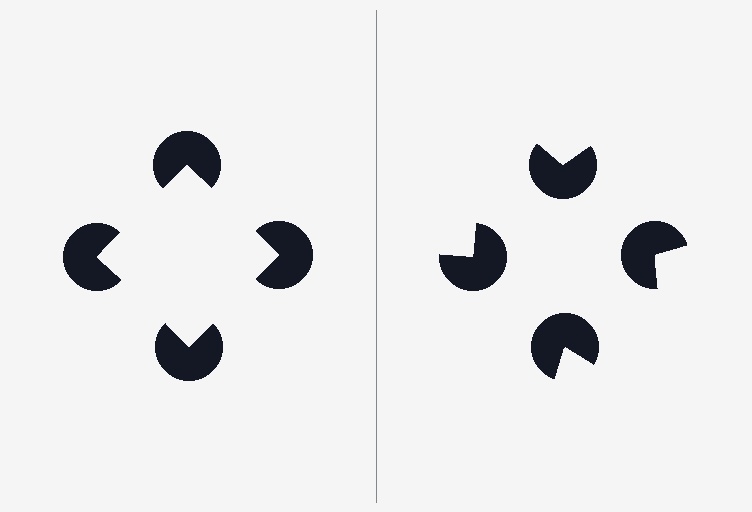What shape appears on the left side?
An illusory square.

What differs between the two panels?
The pac-man discs are positioned identically on both sides; only the wedge orientations differ. On the left they align to a square; on the right they are misaligned.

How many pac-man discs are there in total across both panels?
8 — 4 on each side.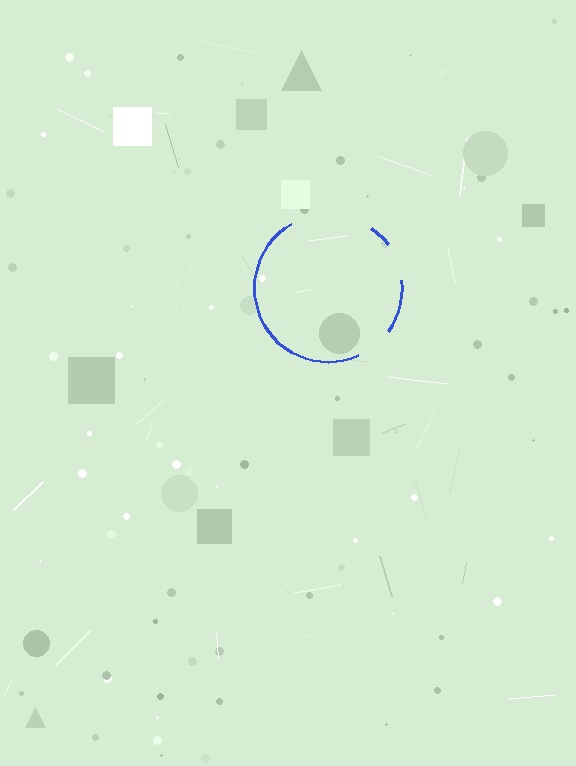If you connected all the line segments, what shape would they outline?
They would outline a circle.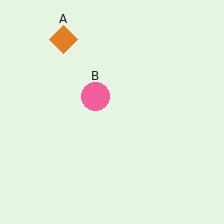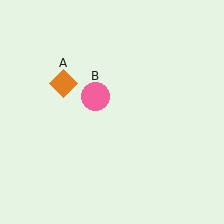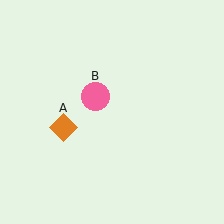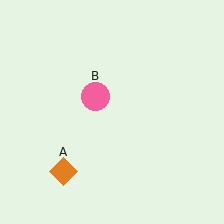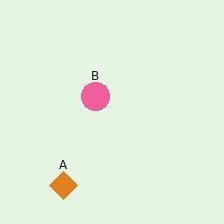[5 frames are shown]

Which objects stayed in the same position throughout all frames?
Pink circle (object B) remained stationary.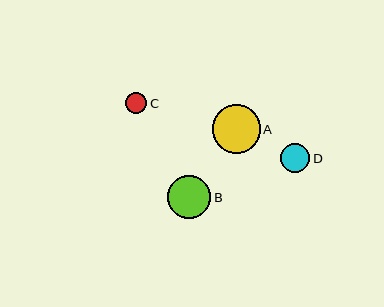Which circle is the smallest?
Circle C is the smallest with a size of approximately 21 pixels.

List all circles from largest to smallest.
From largest to smallest: A, B, D, C.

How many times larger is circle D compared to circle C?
Circle D is approximately 1.4 times the size of circle C.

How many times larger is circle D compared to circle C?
Circle D is approximately 1.4 times the size of circle C.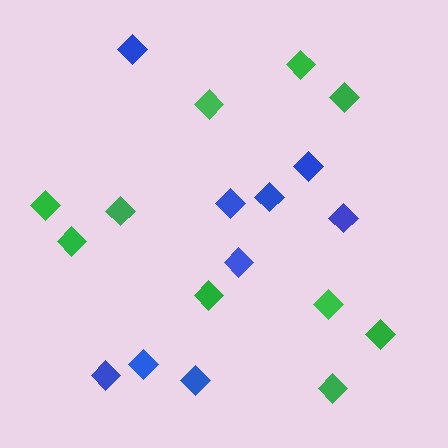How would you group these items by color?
There are 2 groups: one group of blue diamonds (9) and one group of green diamonds (10).